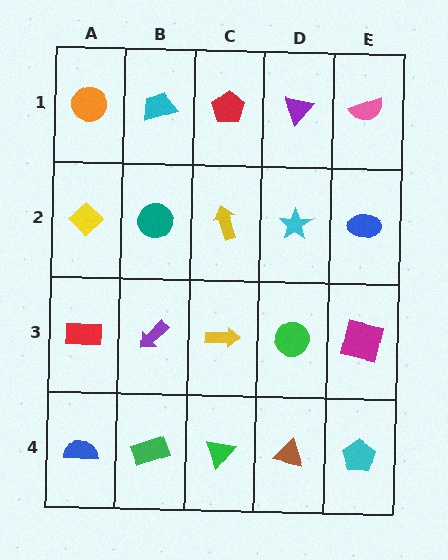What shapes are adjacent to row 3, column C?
A yellow arrow (row 2, column C), a green triangle (row 4, column C), a purple arrow (row 3, column B), a green circle (row 3, column D).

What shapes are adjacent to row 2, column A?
An orange circle (row 1, column A), a red rectangle (row 3, column A), a teal circle (row 2, column B).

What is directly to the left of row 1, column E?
A purple triangle.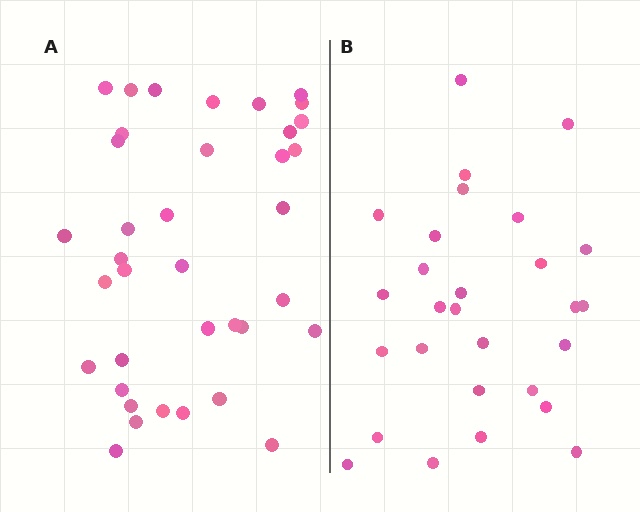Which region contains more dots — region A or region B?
Region A (the left region) has more dots.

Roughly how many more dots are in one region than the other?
Region A has roughly 8 or so more dots than region B.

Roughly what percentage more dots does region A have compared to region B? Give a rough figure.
About 30% more.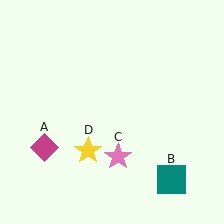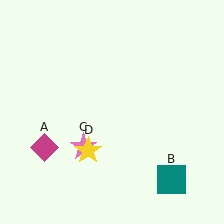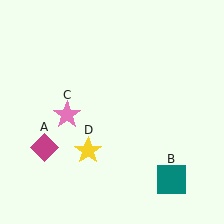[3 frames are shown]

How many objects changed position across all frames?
1 object changed position: pink star (object C).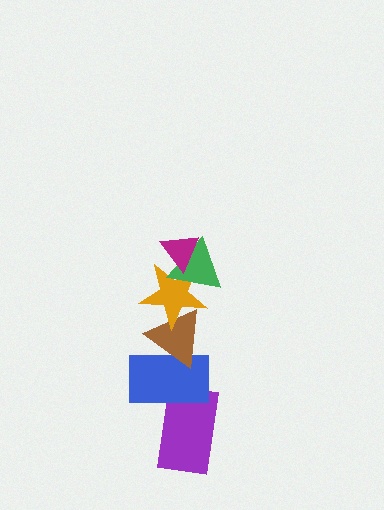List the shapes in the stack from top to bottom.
From top to bottom: the magenta triangle, the green triangle, the orange star, the brown triangle, the blue rectangle, the purple rectangle.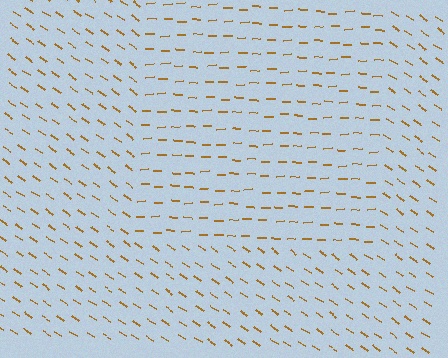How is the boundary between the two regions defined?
The boundary is defined purely by a change in line orientation (approximately 35 degrees difference). All lines are the same color and thickness.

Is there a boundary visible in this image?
Yes, there is a texture boundary formed by a change in line orientation.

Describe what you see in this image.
The image is filled with small brown line segments. A rectangle region in the image has lines oriented differently from the surrounding lines, creating a visible texture boundary.